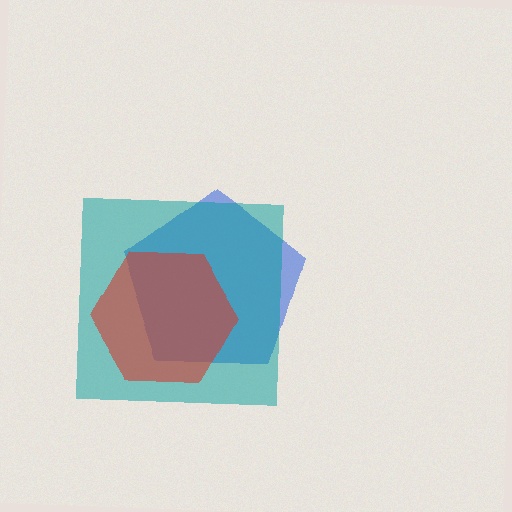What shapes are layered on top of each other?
The layered shapes are: a blue pentagon, a teal square, a red hexagon.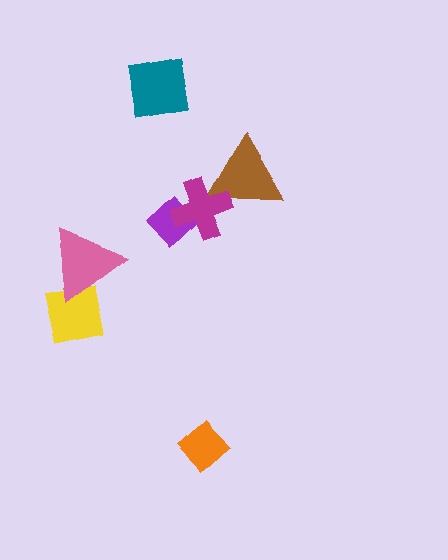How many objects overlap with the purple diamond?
1 object overlaps with the purple diamond.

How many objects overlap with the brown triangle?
1 object overlaps with the brown triangle.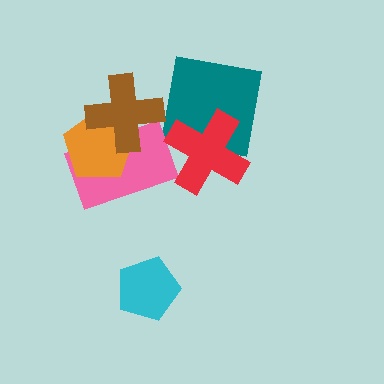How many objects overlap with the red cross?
1 object overlaps with the red cross.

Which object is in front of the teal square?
The red cross is in front of the teal square.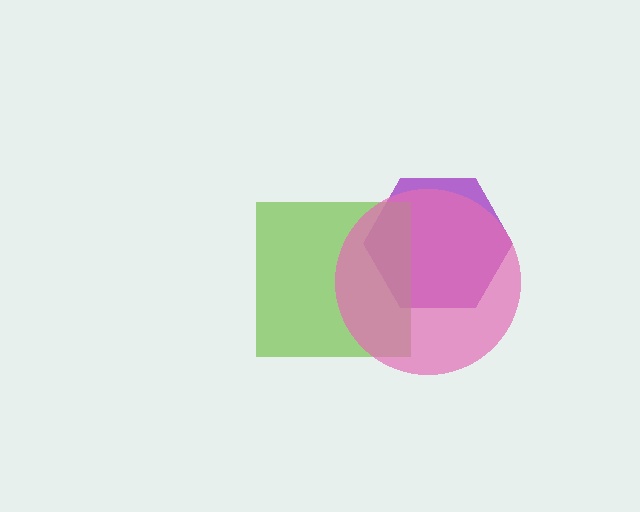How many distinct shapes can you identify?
There are 3 distinct shapes: a purple hexagon, a lime square, a pink circle.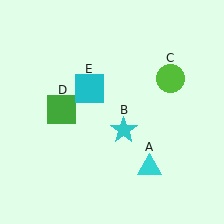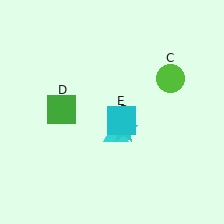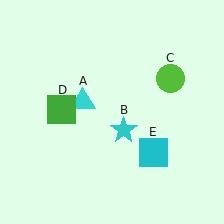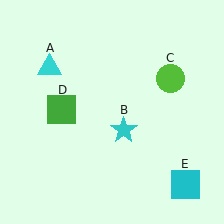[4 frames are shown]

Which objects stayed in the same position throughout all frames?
Cyan star (object B) and lime circle (object C) and green square (object D) remained stationary.